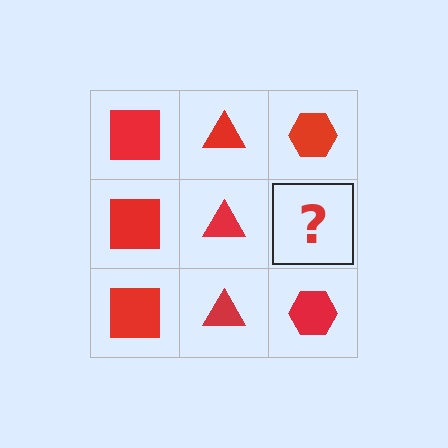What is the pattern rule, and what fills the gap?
The rule is that each column has a consistent shape. The gap should be filled with a red hexagon.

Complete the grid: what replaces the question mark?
The question mark should be replaced with a red hexagon.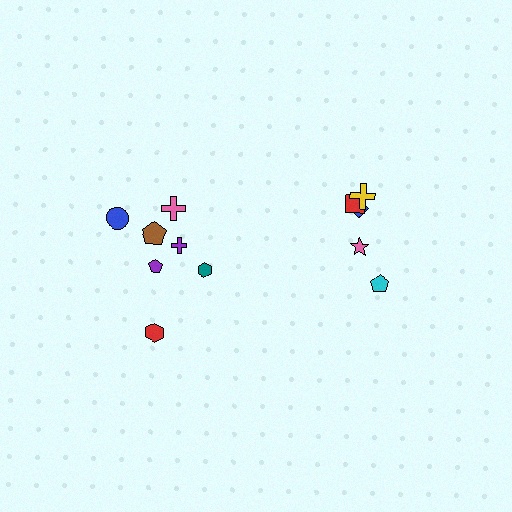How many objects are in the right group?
There are 5 objects.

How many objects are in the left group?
There are 7 objects.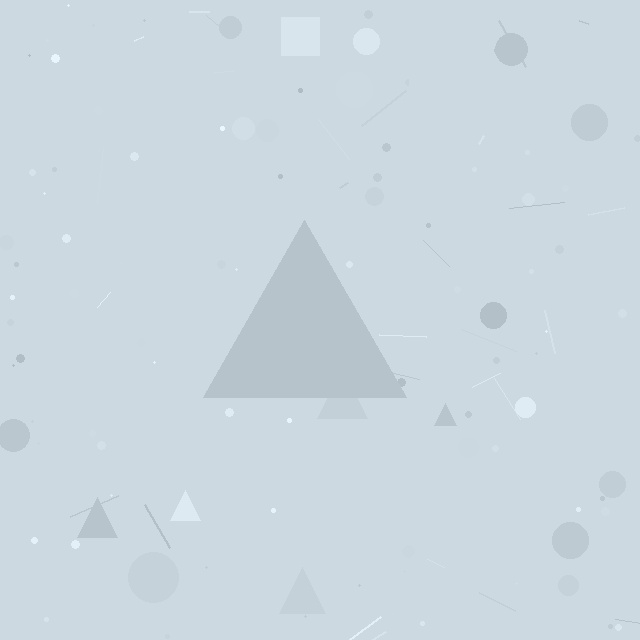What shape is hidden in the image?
A triangle is hidden in the image.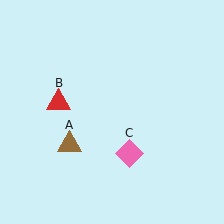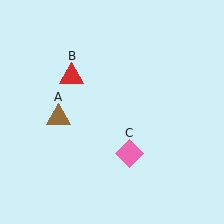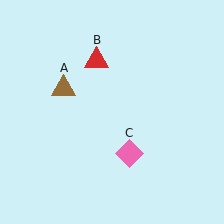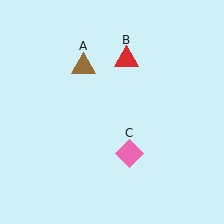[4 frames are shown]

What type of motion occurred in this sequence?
The brown triangle (object A), red triangle (object B) rotated clockwise around the center of the scene.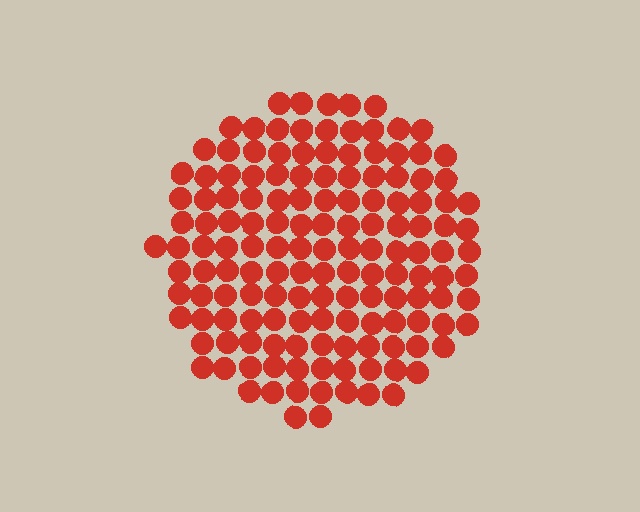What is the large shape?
The large shape is a circle.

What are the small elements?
The small elements are circles.